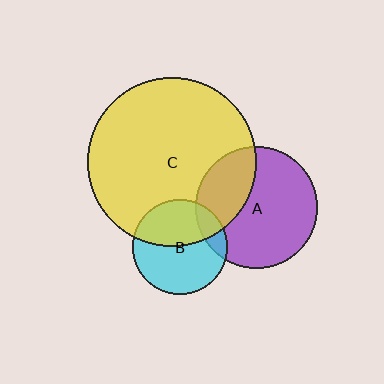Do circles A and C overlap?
Yes.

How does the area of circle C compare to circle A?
Approximately 1.9 times.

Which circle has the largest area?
Circle C (yellow).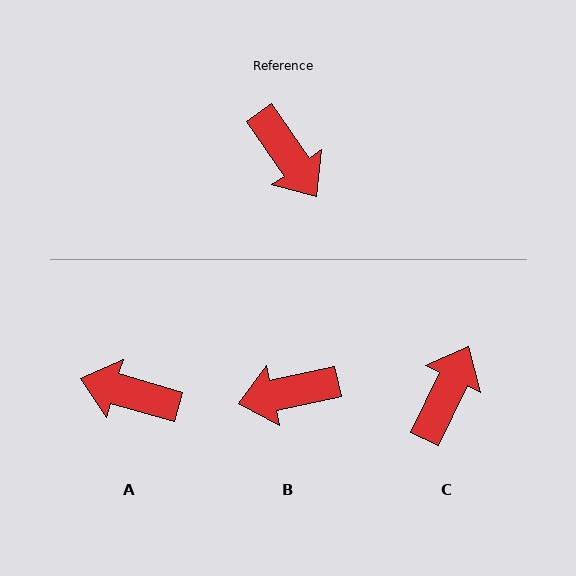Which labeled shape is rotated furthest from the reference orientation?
A, about 141 degrees away.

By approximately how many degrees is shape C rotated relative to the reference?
Approximately 120 degrees counter-clockwise.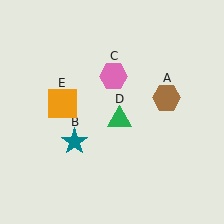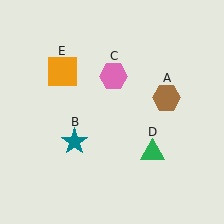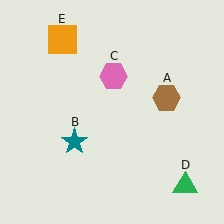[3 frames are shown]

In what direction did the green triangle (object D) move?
The green triangle (object D) moved down and to the right.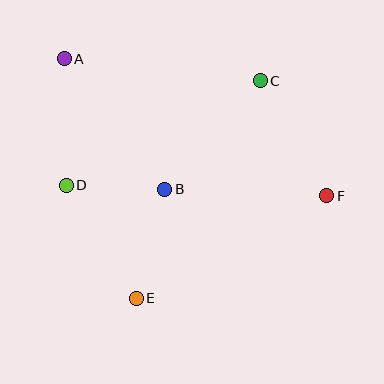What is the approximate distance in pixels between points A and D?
The distance between A and D is approximately 126 pixels.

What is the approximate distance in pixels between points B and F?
The distance between B and F is approximately 162 pixels.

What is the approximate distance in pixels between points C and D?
The distance between C and D is approximately 220 pixels.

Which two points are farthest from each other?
Points A and F are farthest from each other.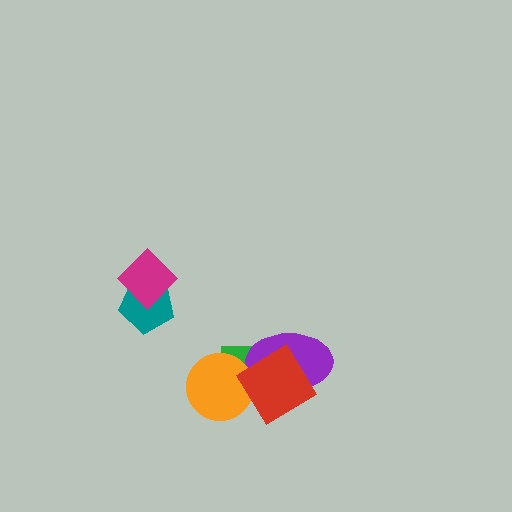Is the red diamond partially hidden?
No, no other shape covers it.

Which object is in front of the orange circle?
The red diamond is in front of the orange circle.